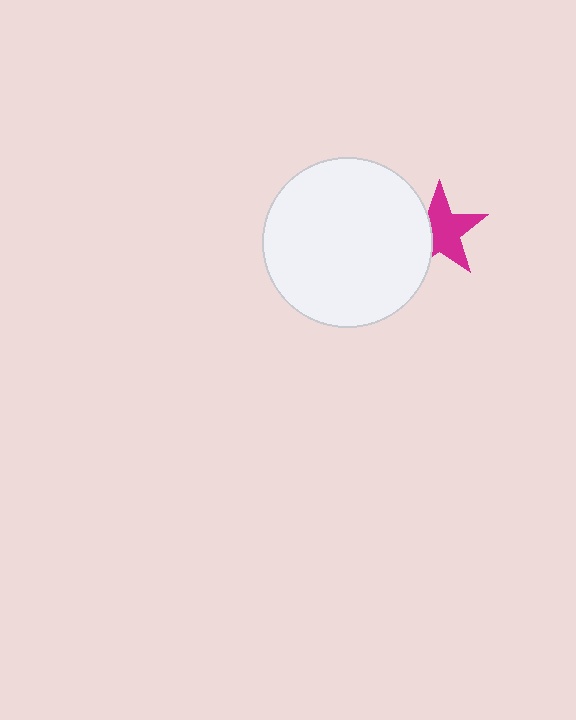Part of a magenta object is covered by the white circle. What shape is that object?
It is a star.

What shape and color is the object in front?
The object in front is a white circle.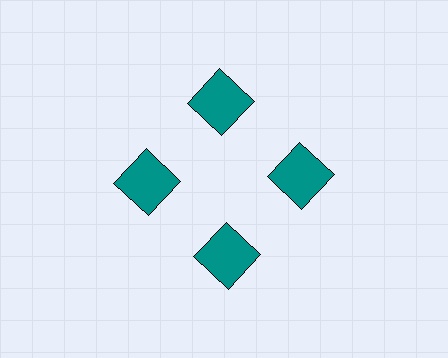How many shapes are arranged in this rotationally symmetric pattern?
There are 4 shapes, arranged in 4 groups of 1.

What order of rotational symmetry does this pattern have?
This pattern has 4-fold rotational symmetry.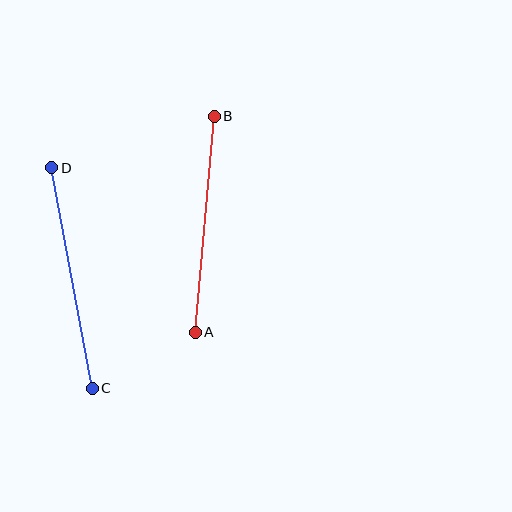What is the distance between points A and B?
The distance is approximately 217 pixels.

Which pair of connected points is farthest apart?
Points C and D are farthest apart.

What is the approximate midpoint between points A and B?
The midpoint is at approximately (205, 224) pixels.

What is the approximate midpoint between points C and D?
The midpoint is at approximately (72, 278) pixels.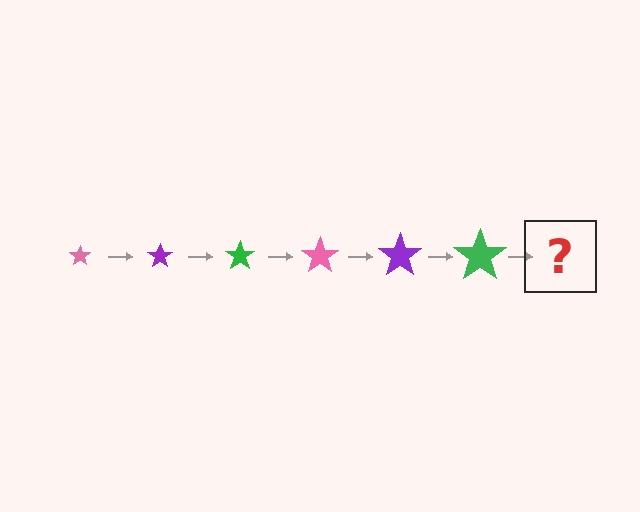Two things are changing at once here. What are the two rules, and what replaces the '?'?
The two rules are that the star grows larger each step and the color cycles through pink, purple, and green. The '?' should be a pink star, larger than the previous one.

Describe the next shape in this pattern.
It should be a pink star, larger than the previous one.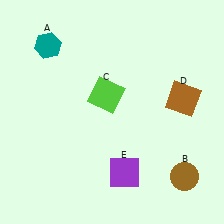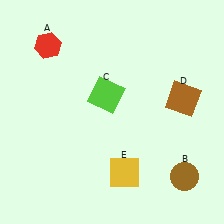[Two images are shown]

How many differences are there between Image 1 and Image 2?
There are 2 differences between the two images.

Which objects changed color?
A changed from teal to red. E changed from purple to yellow.